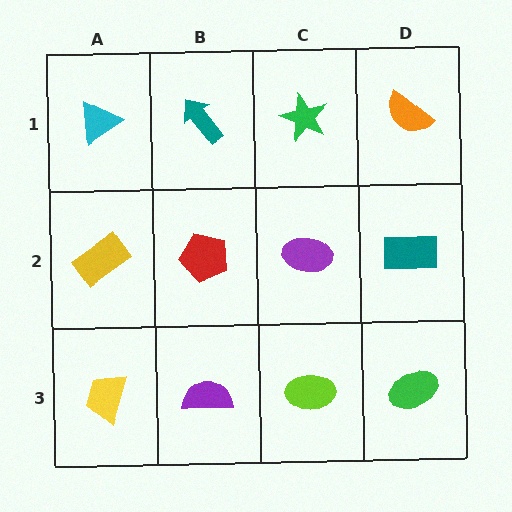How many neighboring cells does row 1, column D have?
2.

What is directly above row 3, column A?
A yellow rectangle.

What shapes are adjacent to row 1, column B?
A red pentagon (row 2, column B), a cyan triangle (row 1, column A), a green star (row 1, column C).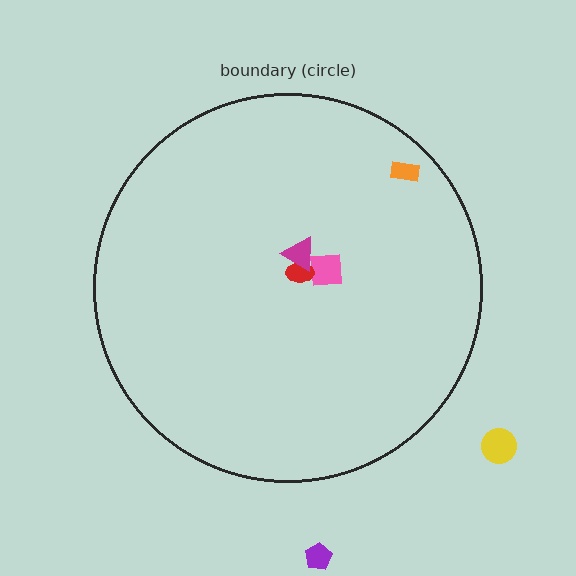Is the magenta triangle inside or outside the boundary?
Inside.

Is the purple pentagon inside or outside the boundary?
Outside.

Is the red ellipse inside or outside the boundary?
Inside.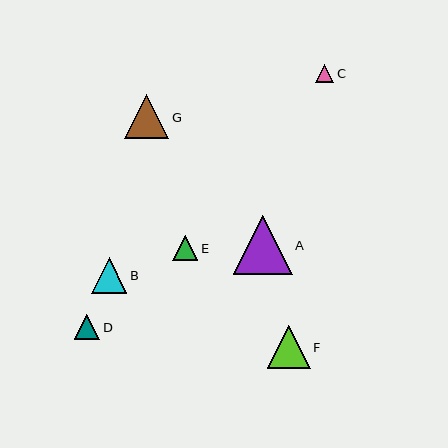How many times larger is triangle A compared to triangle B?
Triangle A is approximately 1.7 times the size of triangle B.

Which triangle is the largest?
Triangle A is the largest with a size of approximately 59 pixels.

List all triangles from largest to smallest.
From largest to smallest: A, G, F, B, D, E, C.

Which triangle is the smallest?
Triangle C is the smallest with a size of approximately 18 pixels.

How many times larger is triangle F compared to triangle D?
Triangle F is approximately 1.7 times the size of triangle D.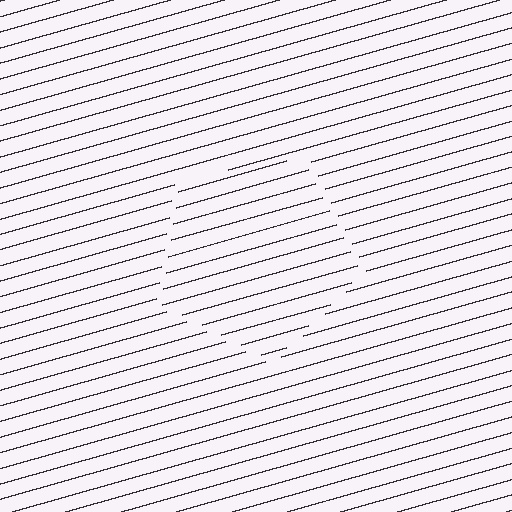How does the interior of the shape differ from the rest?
The interior of the shape contains the same grating, shifted by half a period — the contour is defined by the phase discontinuity where line-ends from the inner and outer gratings abut.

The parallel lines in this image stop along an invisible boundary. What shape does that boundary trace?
An illusory pentagon. The interior of the shape contains the same grating, shifted by half a period — the contour is defined by the phase discontinuity where line-ends from the inner and outer gratings abut.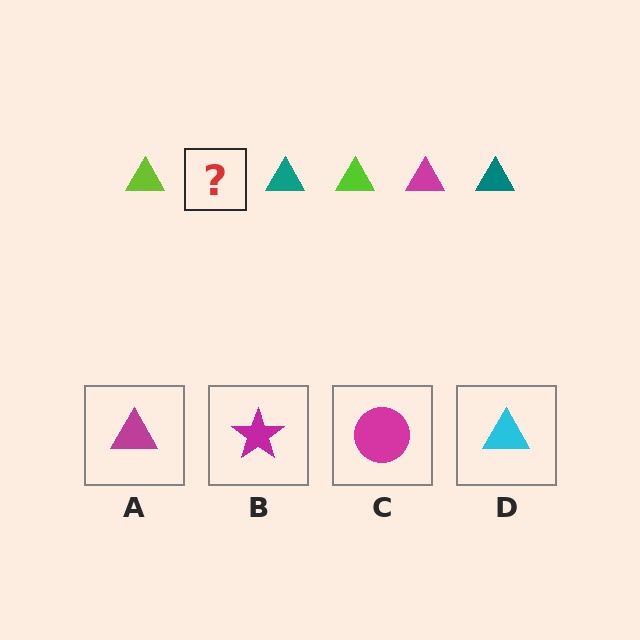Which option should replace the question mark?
Option A.